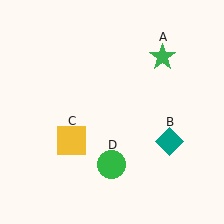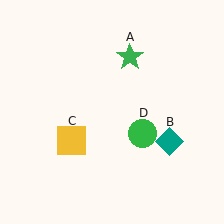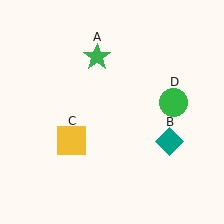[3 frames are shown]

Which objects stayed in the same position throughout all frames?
Teal diamond (object B) and yellow square (object C) remained stationary.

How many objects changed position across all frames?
2 objects changed position: green star (object A), green circle (object D).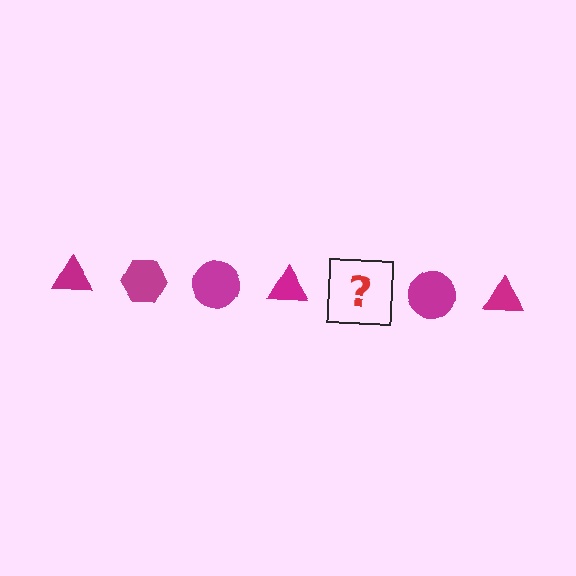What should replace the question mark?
The question mark should be replaced with a magenta hexagon.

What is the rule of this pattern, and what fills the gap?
The rule is that the pattern cycles through triangle, hexagon, circle shapes in magenta. The gap should be filled with a magenta hexagon.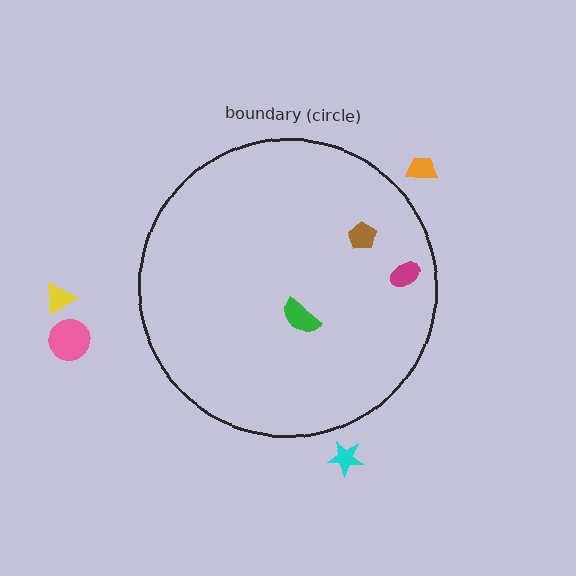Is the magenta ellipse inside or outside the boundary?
Inside.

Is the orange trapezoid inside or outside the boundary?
Outside.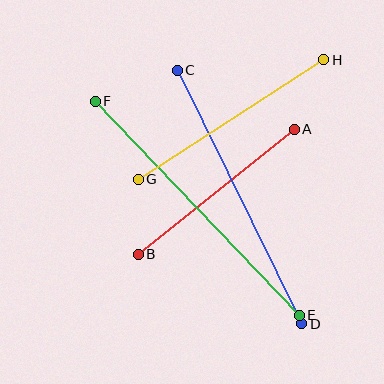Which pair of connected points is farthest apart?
Points E and F are farthest apart.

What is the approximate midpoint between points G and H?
The midpoint is at approximately (231, 120) pixels.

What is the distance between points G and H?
The distance is approximately 221 pixels.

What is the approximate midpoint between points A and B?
The midpoint is at approximately (216, 192) pixels.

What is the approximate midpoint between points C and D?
The midpoint is at approximately (240, 197) pixels.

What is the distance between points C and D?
The distance is approximately 282 pixels.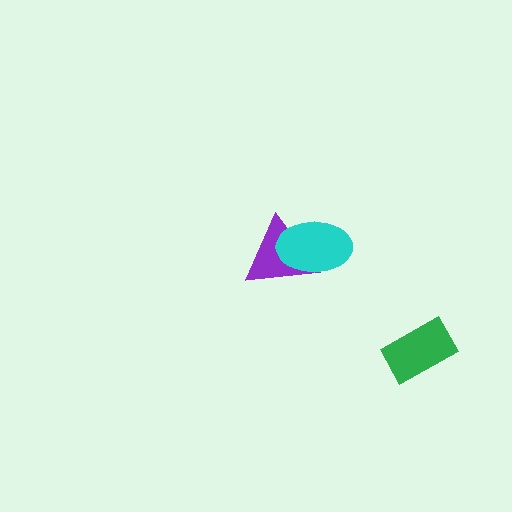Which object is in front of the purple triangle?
The cyan ellipse is in front of the purple triangle.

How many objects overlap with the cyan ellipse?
1 object overlaps with the cyan ellipse.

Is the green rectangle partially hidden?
No, no other shape covers it.